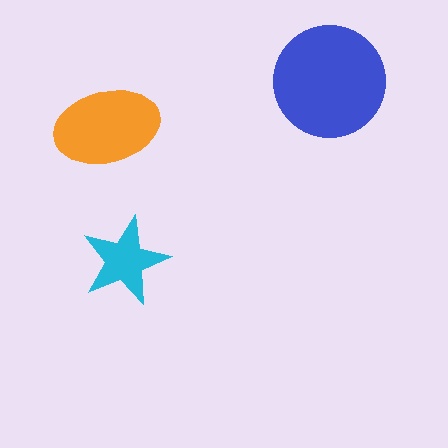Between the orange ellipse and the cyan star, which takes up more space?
The orange ellipse.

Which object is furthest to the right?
The blue circle is rightmost.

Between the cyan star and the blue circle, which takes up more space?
The blue circle.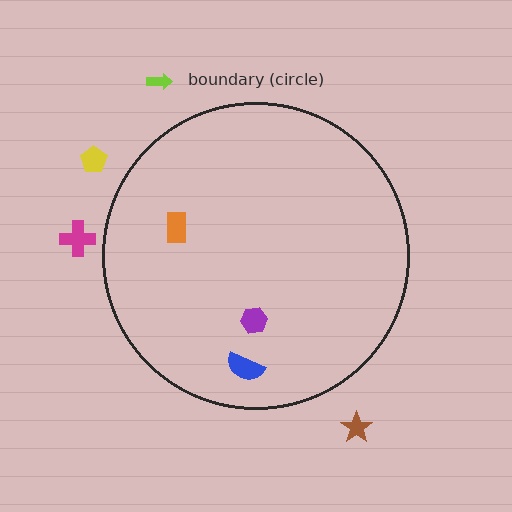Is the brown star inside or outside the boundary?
Outside.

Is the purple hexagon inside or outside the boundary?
Inside.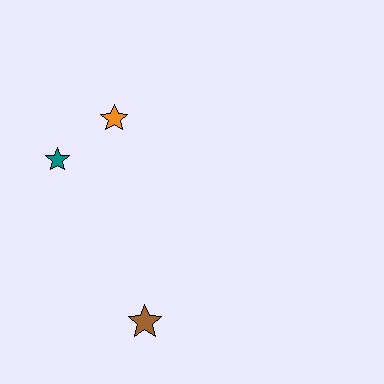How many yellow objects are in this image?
There are no yellow objects.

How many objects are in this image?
There are 3 objects.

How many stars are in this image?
There are 3 stars.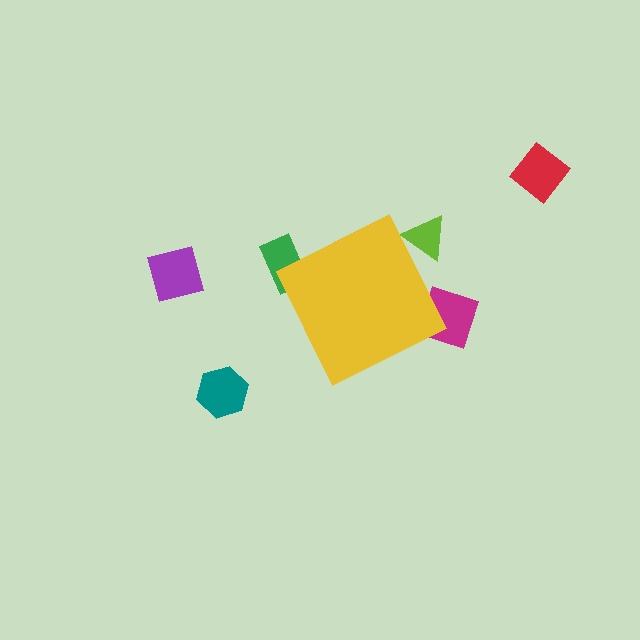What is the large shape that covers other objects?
A yellow diamond.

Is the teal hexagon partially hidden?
No, the teal hexagon is fully visible.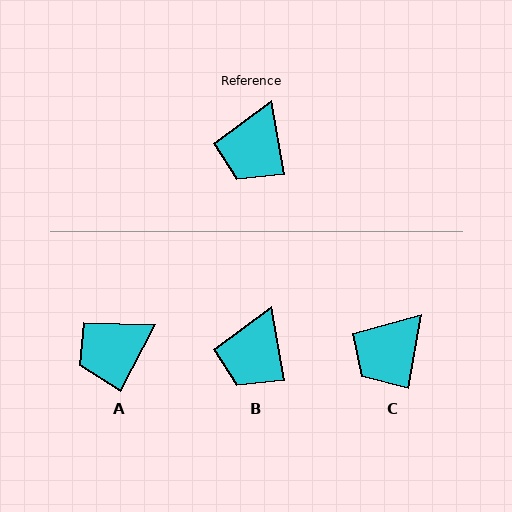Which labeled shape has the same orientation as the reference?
B.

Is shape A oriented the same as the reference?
No, it is off by about 38 degrees.